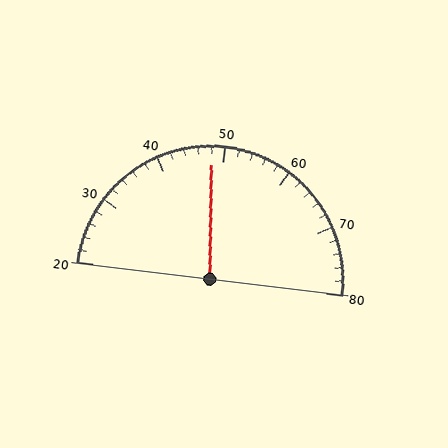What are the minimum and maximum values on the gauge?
The gauge ranges from 20 to 80.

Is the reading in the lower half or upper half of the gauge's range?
The reading is in the lower half of the range (20 to 80).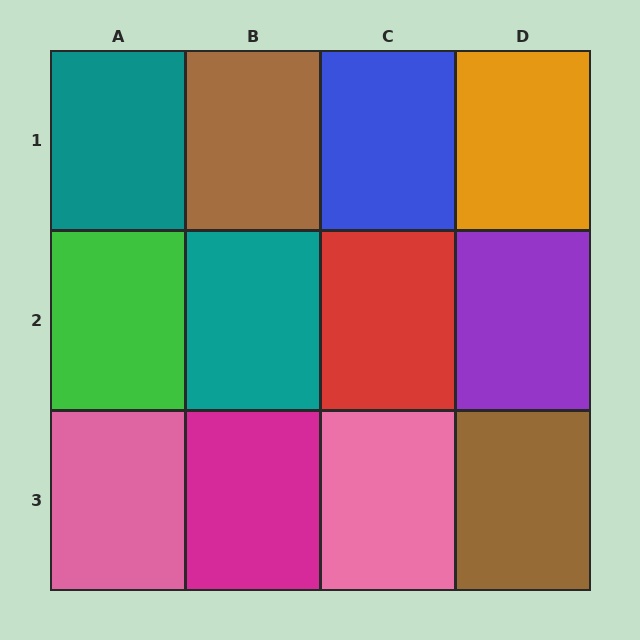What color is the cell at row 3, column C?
Pink.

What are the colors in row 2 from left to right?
Green, teal, red, purple.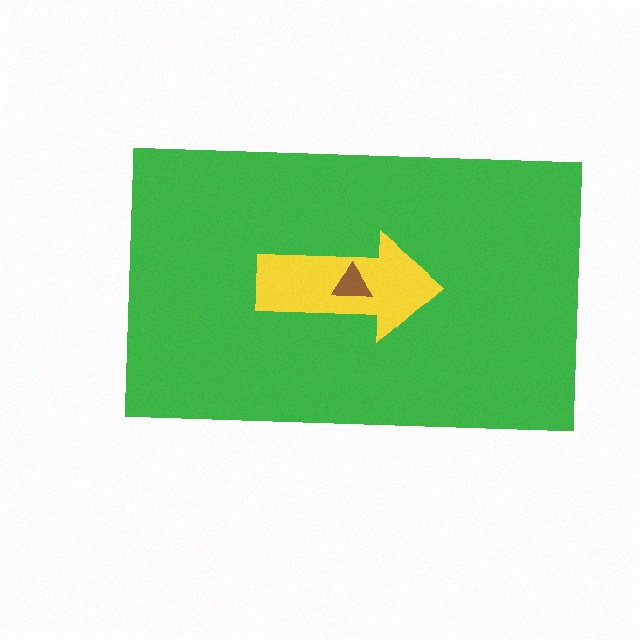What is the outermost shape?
The green rectangle.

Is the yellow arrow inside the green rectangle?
Yes.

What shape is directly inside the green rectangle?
The yellow arrow.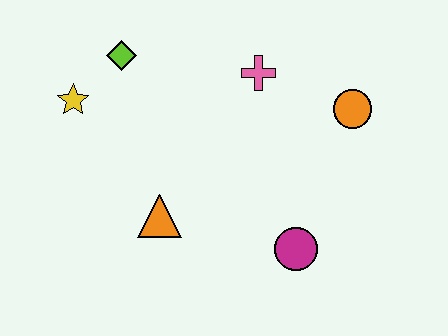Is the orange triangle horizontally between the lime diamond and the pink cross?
Yes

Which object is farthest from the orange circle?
The yellow star is farthest from the orange circle.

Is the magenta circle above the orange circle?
No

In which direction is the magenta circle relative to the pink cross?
The magenta circle is below the pink cross.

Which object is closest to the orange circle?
The pink cross is closest to the orange circle.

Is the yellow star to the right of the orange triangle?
No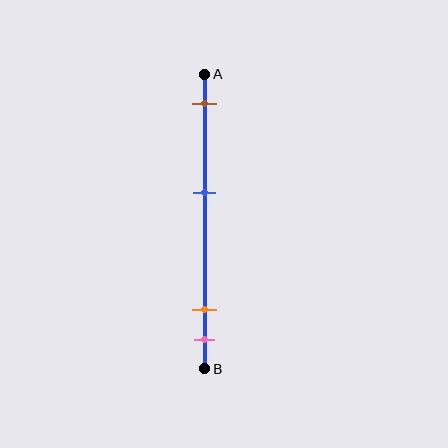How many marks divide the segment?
There are 4 marks dividing the segment.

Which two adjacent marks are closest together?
The orange and pink marks are the closest adjacent pair.